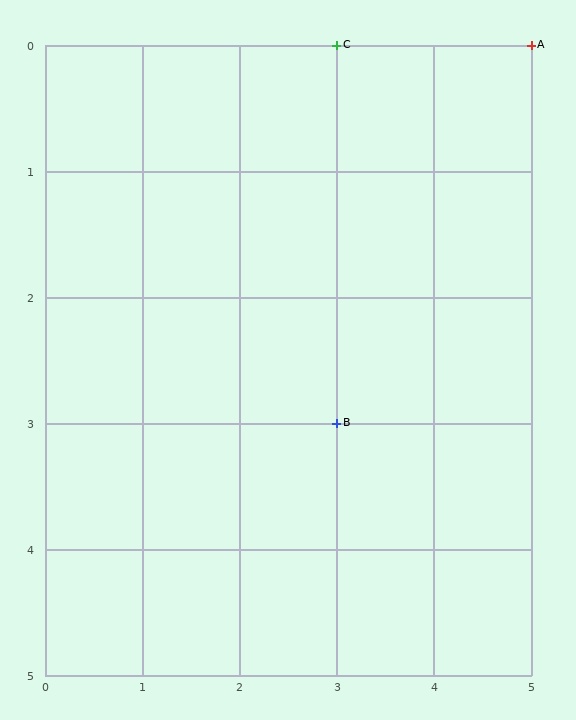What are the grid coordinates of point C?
Point C is at grid coordinates (3, 0).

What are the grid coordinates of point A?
Point A is at grid coordinates (5, 0).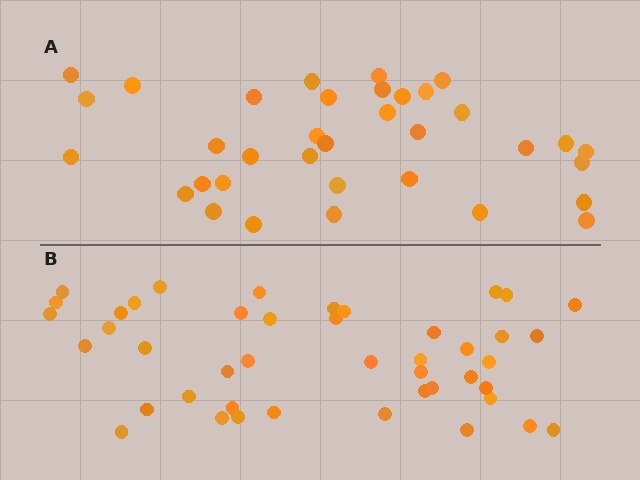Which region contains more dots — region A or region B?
Region B (the bottom region) has more dots.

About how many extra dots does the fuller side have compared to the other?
Region B has roughly 8 or so more dots than region A.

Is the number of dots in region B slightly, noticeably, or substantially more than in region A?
Region B has noticeably more, but not dramatically so. The ratio is roughly 1.3 to 1.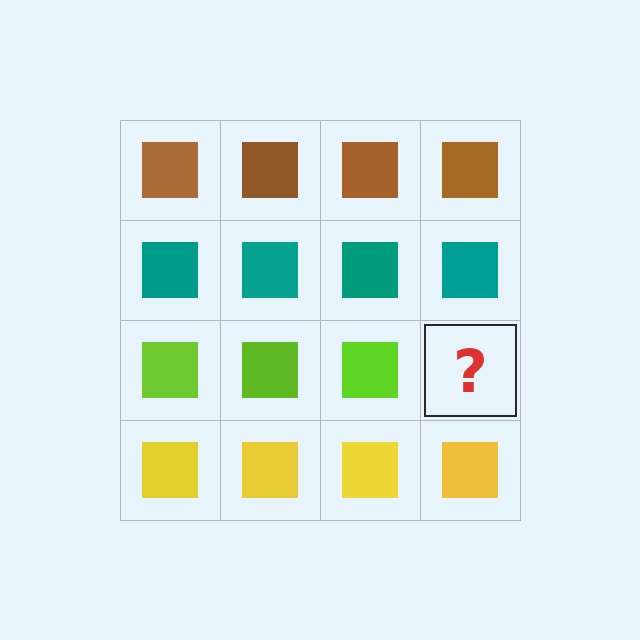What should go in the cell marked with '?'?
The missing cell should contain a lime square.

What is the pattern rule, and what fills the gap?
The rule is that each row has a consistent color. The gap should be filled with a lime square.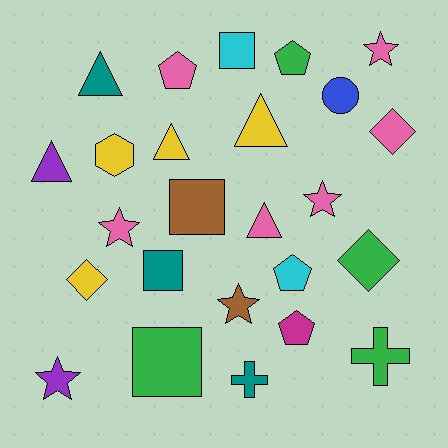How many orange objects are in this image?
There are no orange objects.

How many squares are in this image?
There are 4 squares.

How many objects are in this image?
There are 25 objects.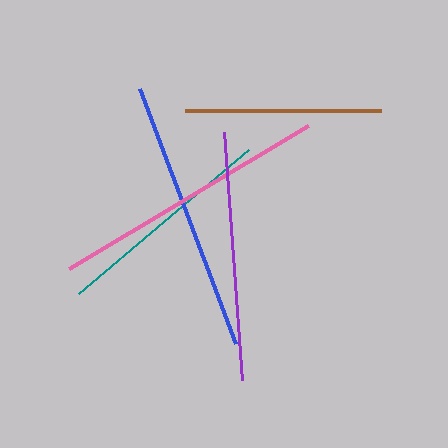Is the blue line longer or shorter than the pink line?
The pink line is longer than the blue line.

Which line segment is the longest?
The pink line is the longest at approximately 278 pixels.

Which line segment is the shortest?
The brown line is the shortest at approximately 196 pixels.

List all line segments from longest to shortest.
From longest to shortest: pink, blue, purple, teal, brown.